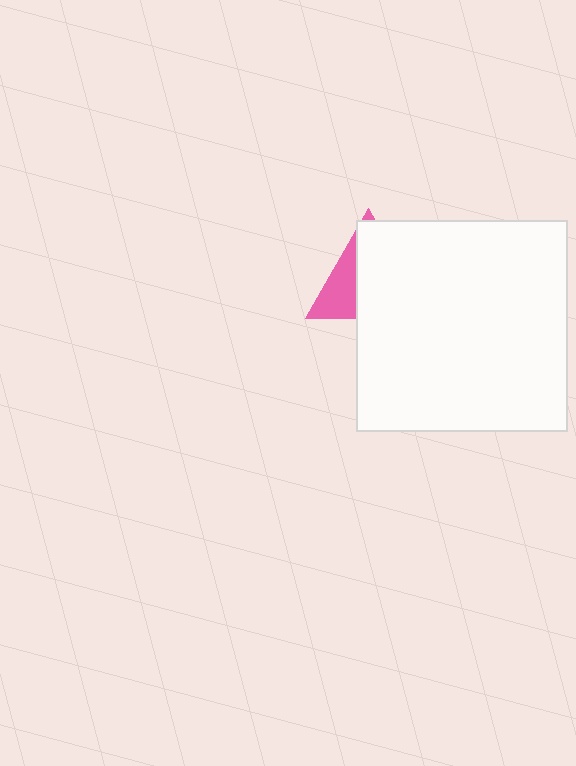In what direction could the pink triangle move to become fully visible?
The pink triangle could move left. That would shift it out from behind the white square entirely.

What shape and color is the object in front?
The object in front is a white square.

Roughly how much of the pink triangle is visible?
A small part of it is visible (roughly 33%).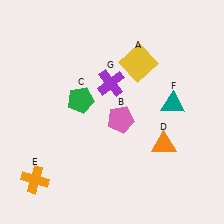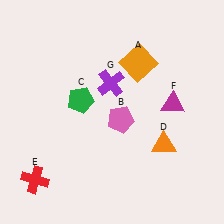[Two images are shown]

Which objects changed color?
A changed from yellow to orange. E changed from orange to red. F changed from teal to magenta.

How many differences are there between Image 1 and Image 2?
There are 3 differences between the two images.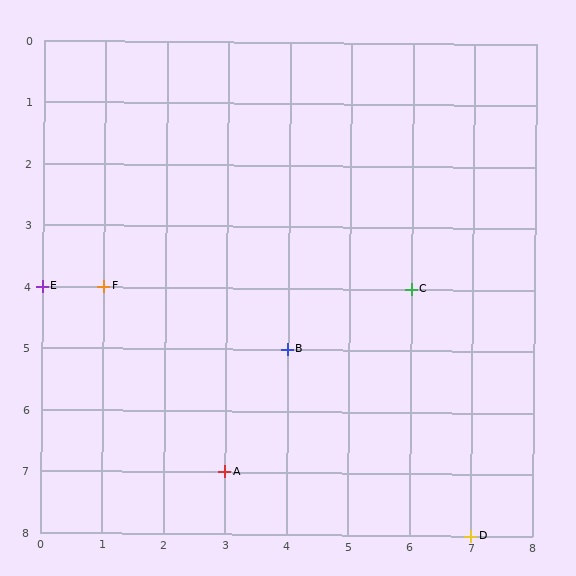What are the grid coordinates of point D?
Point D is at grid coordinates (7, 8).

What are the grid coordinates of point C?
Point C is at grid coordinates (6, 4).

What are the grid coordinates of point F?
Point F is at grid coordinates (1, 4).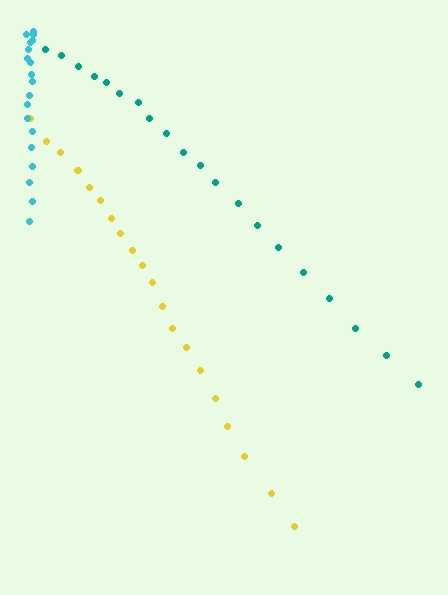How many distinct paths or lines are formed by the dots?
There are 3 distinct paths.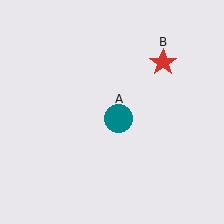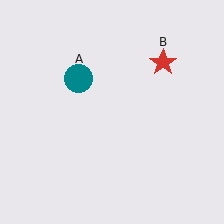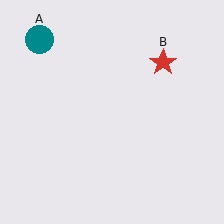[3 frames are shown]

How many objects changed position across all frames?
1 object changed position: teal circle (object A).